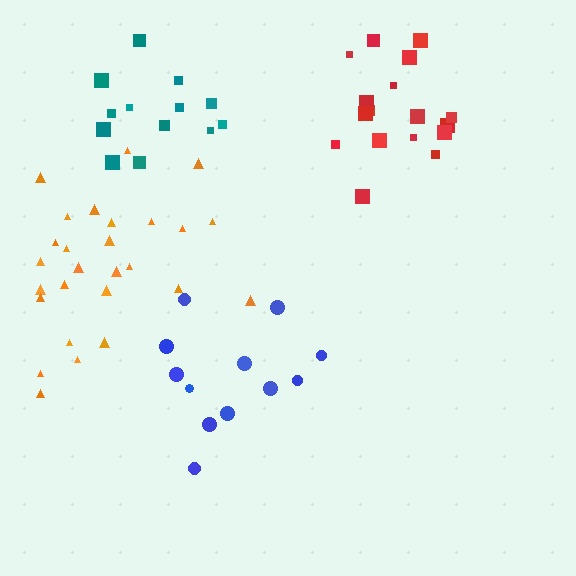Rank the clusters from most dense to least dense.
red, orange, teal, blue.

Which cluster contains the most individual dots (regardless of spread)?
Orange (27).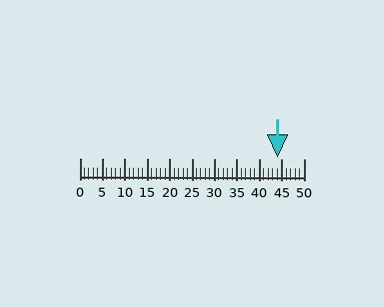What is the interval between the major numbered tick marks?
The major tick marks are spaced 5 units apart.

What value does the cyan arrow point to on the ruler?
The cyan arrow points to approximately 44.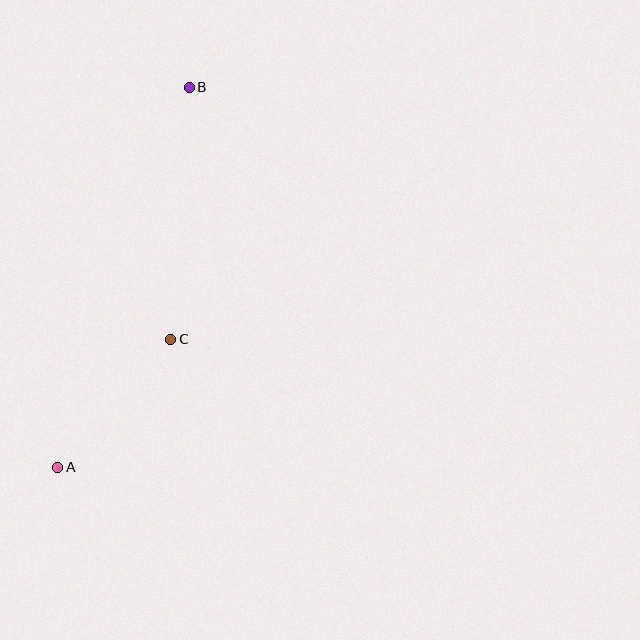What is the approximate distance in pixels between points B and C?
The distance between B and C is approximately 252 pixels.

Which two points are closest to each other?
Points A and C are closest to each other.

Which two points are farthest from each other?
Points A and B are farthest from each other.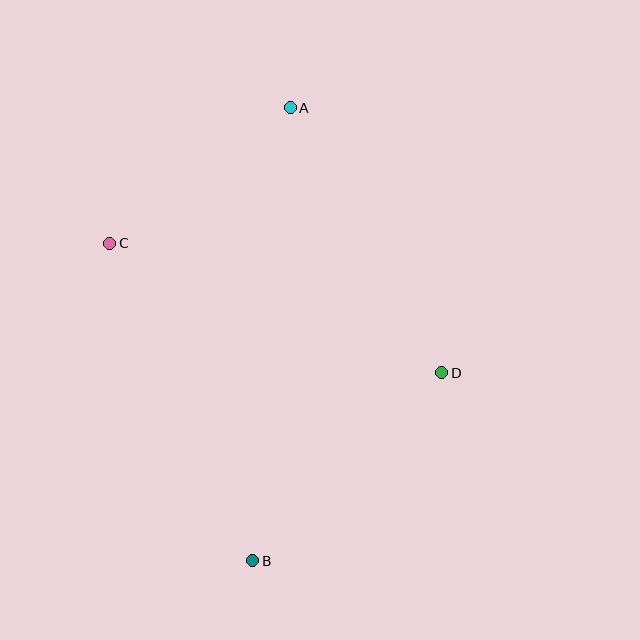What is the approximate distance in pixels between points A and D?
The distance between A and D is approximately 305 pixels.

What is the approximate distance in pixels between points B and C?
The distance between B and C is approximately 348 pixels.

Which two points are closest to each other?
Points A and C are closest to each other.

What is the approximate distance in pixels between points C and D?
The distance between C and D is approximately 356 pixels.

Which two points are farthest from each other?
Points A and B are farthest from each other.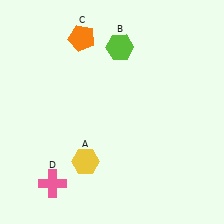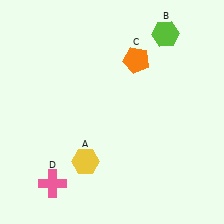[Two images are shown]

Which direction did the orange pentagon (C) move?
The orange pentagon (C) moved right.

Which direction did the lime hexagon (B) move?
The lime hexagon (B) moved right.